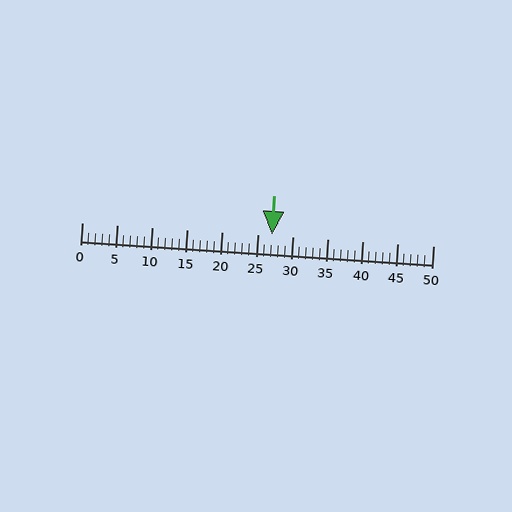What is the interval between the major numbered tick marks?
The major tick marks are spaced 5 units apart.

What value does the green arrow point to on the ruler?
The green arrow points to approximately 27.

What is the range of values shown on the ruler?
The ruler shows values from 0 to 50.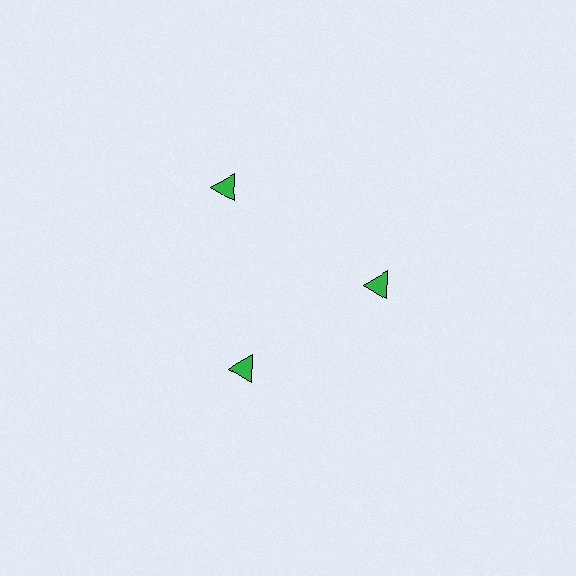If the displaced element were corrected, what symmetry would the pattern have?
It would have 3-fold rotational symmetry — the pattern would map onto itself every 120 degrees.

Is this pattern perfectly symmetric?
No. The 3 green triangles are arranged in a ring, but one element near the 11 o'clock position is pushed outward from the center, breaking the 3-fold rotational symmetry.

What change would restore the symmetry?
The symmetry would be restored by moving it inward, back onto the ring so that all 3 triangles sit at equal angles and equal distance from the center.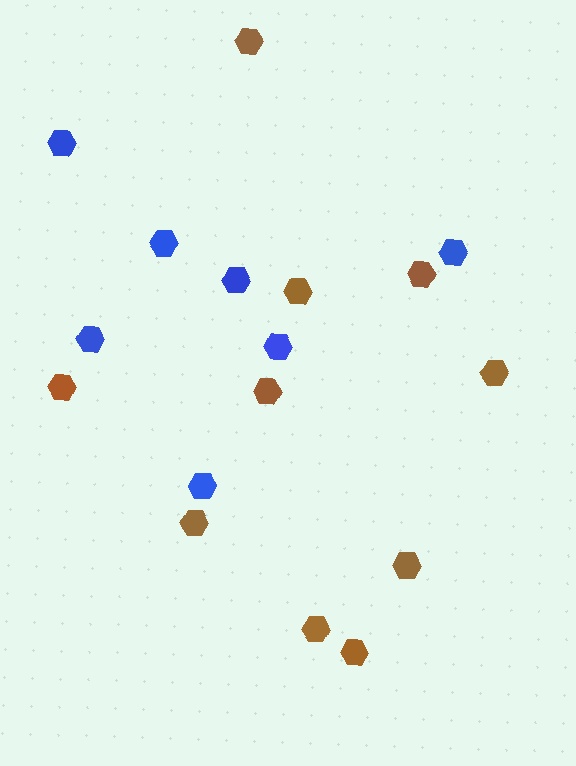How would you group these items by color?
There are 2 groups: one group of blue hexagons (7) and one group of brown hexagons (10).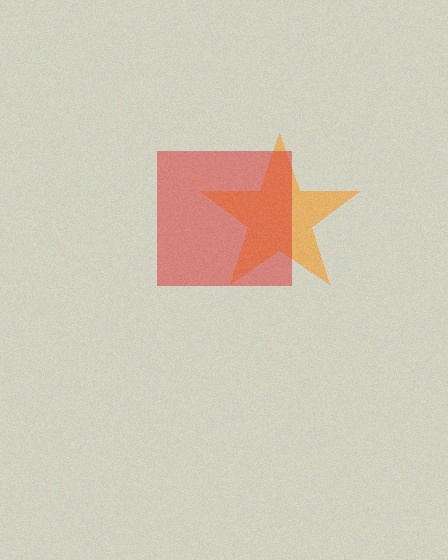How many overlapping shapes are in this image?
There are 2 overlapping shapes in the image.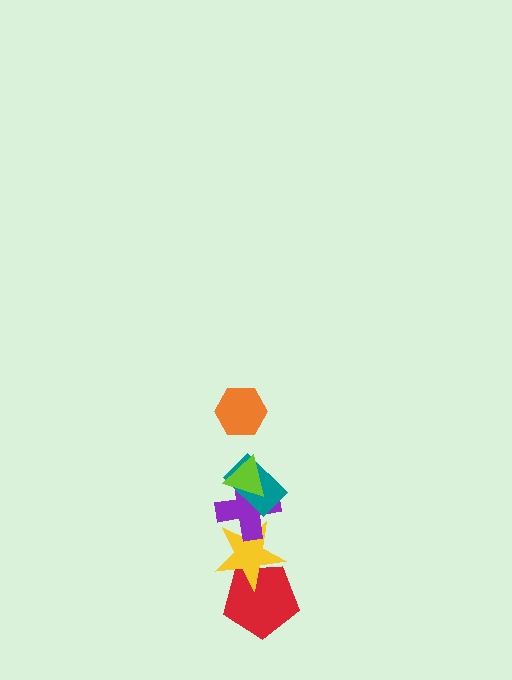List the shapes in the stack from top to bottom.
From top to bottom: the orange hexagon, the lime triangle, the teal rectangle, the purple cross, the yellow star, the red pentagon.